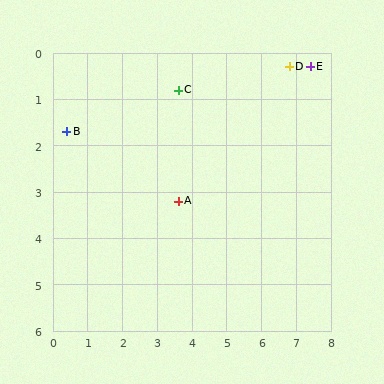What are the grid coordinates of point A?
Point A is at approximately (3.6, 3.2).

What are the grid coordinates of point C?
Point C is at approximately (3.6, 0.8).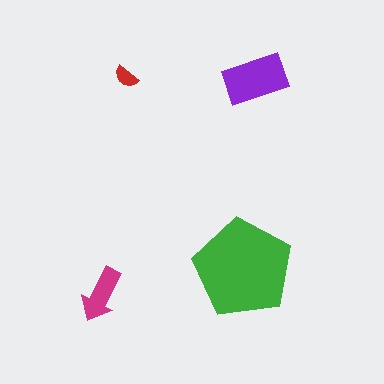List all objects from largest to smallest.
The green pentagon, the purple rectangle, the magenta arrow, the red semicircle.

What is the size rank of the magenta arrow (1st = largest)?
3rd.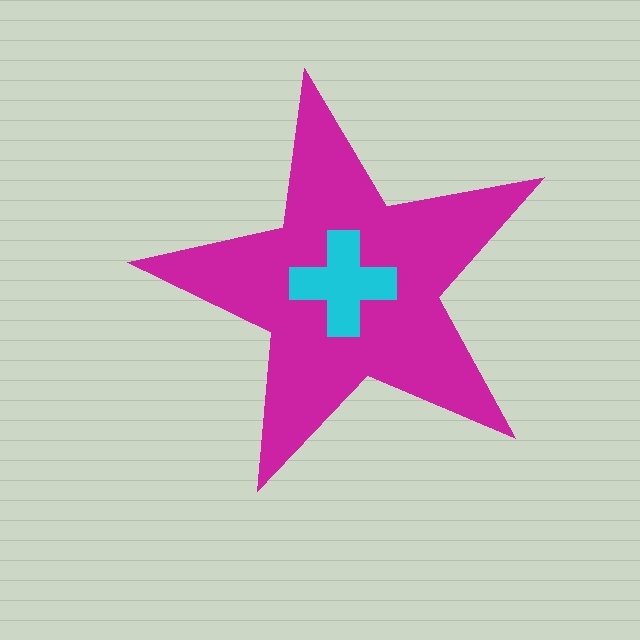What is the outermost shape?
The magenta star.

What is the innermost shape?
The cyan cross.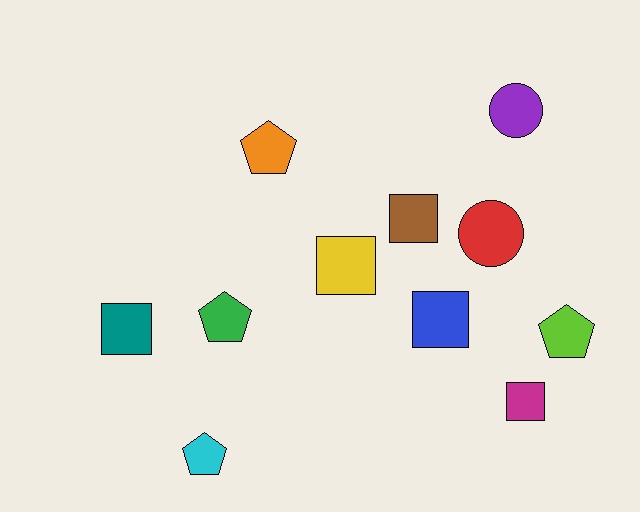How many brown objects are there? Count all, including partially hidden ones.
There is 1 brown object.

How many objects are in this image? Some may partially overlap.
There are 11 objects.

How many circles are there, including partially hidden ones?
There are 2 circles.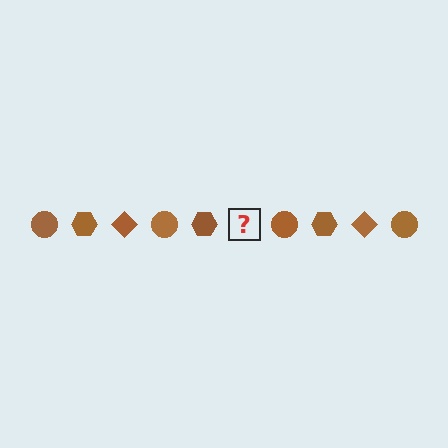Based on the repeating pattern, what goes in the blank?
The blank should be a brown diamond.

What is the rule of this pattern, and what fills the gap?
The rule is that the pattern cycles through circle, hexagon, diamond shapes in brown. The gap should be filled with a brown diamond.